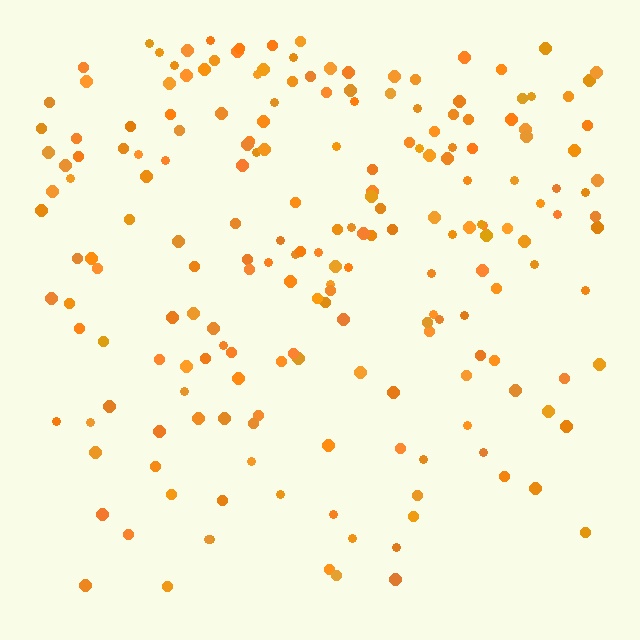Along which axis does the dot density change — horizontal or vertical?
Vertical.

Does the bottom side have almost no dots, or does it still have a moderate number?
Still a moderate number, just noticeably fewer than the top.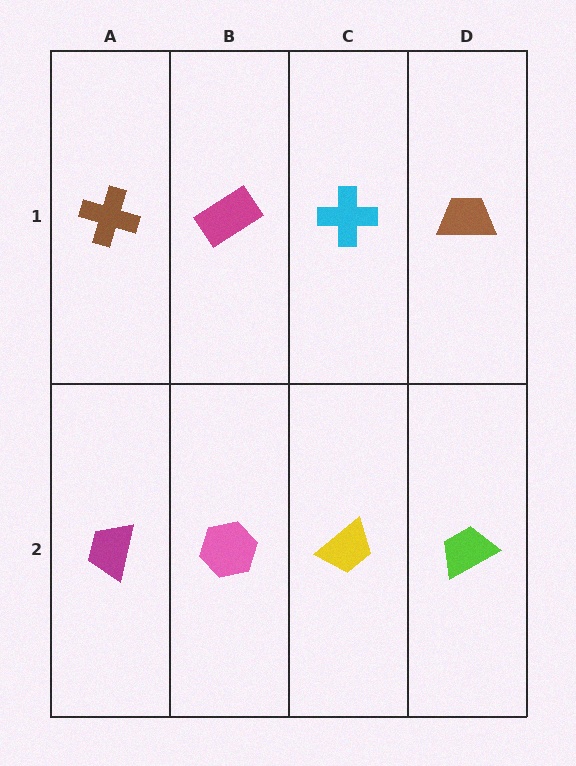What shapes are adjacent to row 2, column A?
A brown cross (row 1, column A), a pink hexagon (row 2, column B).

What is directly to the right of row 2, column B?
A yellow trapezoid.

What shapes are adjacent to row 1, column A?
A magenta trapezoid (row 2, column A), a magenta rectangle (row 1, column B).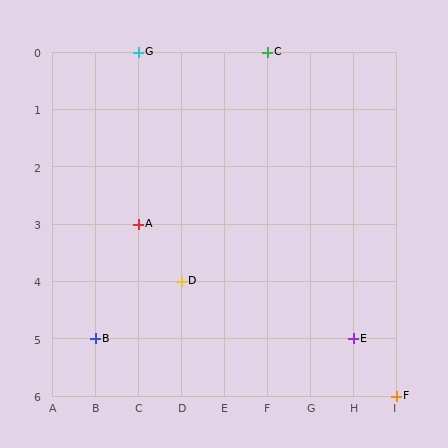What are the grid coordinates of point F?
Point F is at grid coordinates (I, 6).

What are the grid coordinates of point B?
Point B is at grid coordinates (B, 5).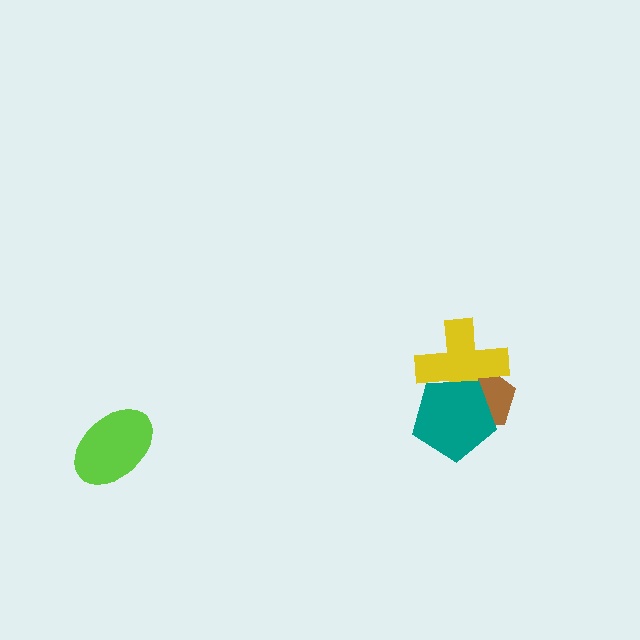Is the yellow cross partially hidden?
Yes, it is partially covered by another shape.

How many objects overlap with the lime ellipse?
0 objects overlap with the lime ellipse.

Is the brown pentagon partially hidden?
Yes, it is partially covered by another shape.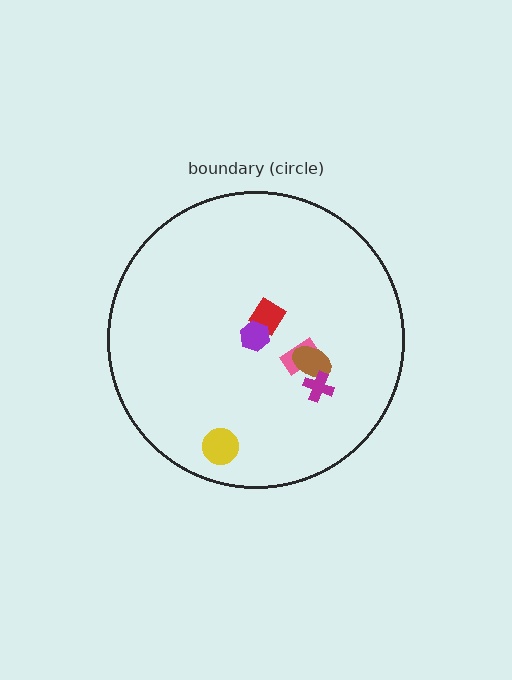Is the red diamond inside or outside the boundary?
Inside.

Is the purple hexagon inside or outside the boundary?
Inside.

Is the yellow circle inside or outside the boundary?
Inside.